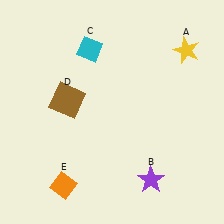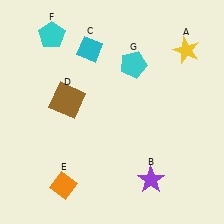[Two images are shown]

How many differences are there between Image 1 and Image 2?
There are 2 differences between the two images.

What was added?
A cyan pentagon (F), a cyan pentagon (G) were added in Image 2.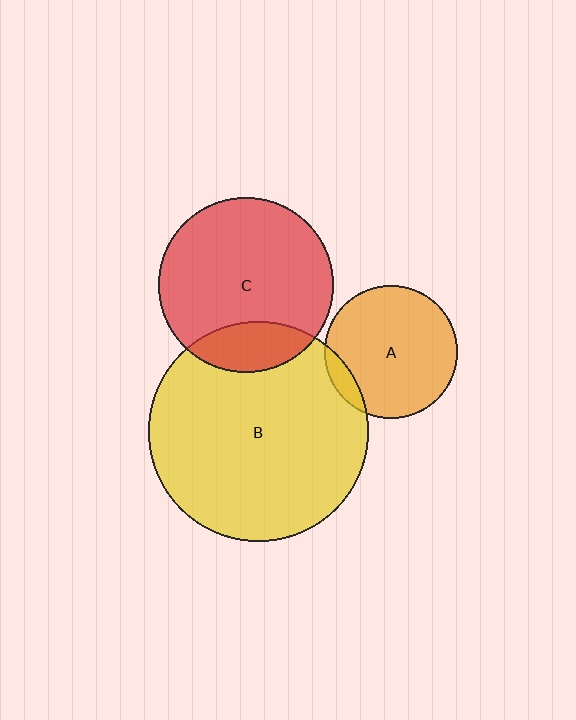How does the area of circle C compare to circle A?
Approximately 1.7 times.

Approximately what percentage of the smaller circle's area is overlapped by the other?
Approximately 10%.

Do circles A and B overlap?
Yes.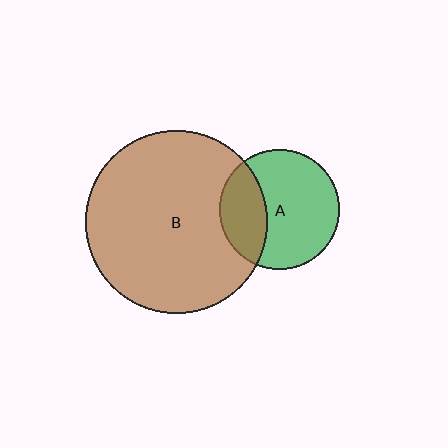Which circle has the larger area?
Circle B (brown).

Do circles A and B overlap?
Yes.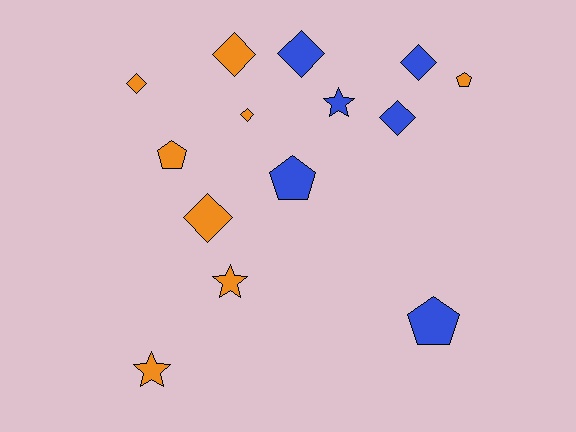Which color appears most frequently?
Orange, with 8 objects.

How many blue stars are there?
There is 1 blue star.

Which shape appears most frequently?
Diamond, with 7 objects.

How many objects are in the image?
There are 14 objects.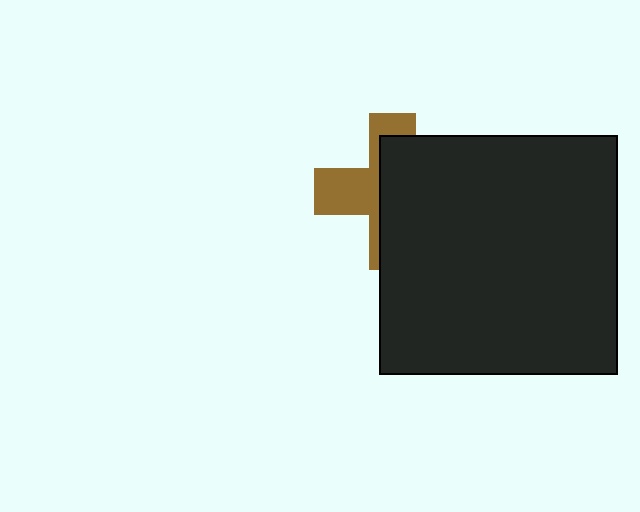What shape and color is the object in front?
The object in front is a black square.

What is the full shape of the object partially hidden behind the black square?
The partially hidden object is a brown cross.